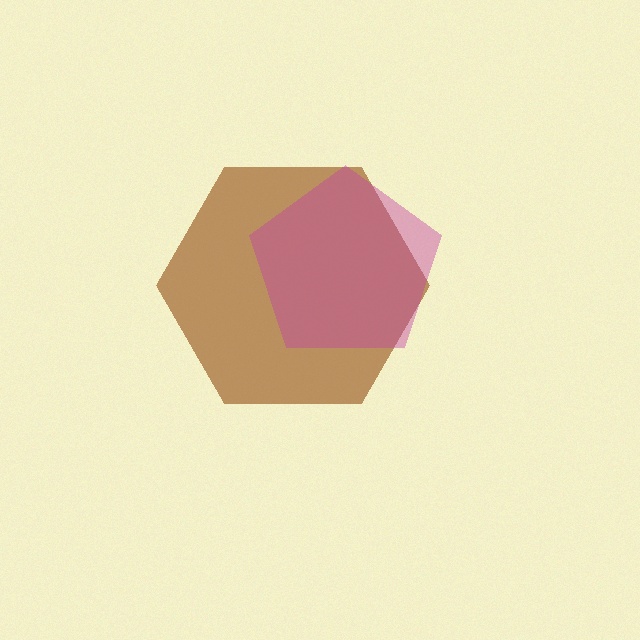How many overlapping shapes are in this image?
There are 2 overlapping shapes in the image.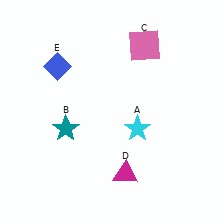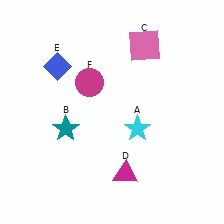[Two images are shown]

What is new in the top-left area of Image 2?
A magenta circle (F) was added in the top-left area of Image 2.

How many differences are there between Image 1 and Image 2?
There is 1 difference between the two images.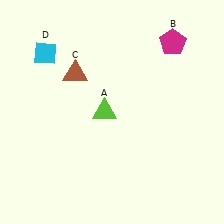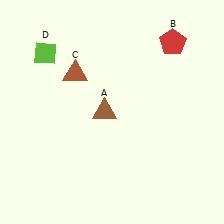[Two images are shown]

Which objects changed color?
A changed from lime to brown. B changed from magenta to red. D changed from cyan to lime.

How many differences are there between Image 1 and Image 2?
There are 3 differences between the two images.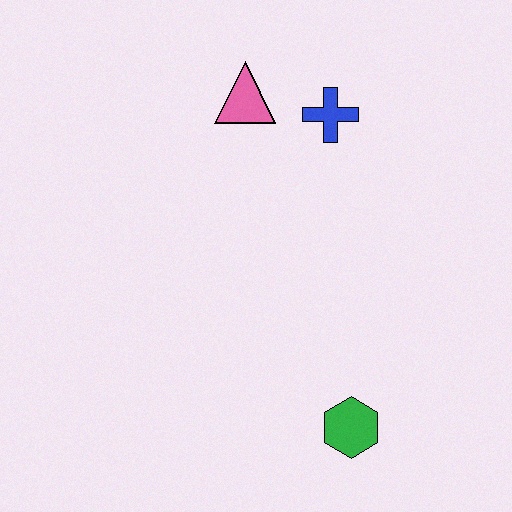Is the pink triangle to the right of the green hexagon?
No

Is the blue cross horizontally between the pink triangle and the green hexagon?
Yes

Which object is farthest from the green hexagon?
The pink triangle is farthest from the green hexagon.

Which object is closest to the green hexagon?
The blue cross is closest to the green hexagon.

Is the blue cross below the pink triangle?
Yes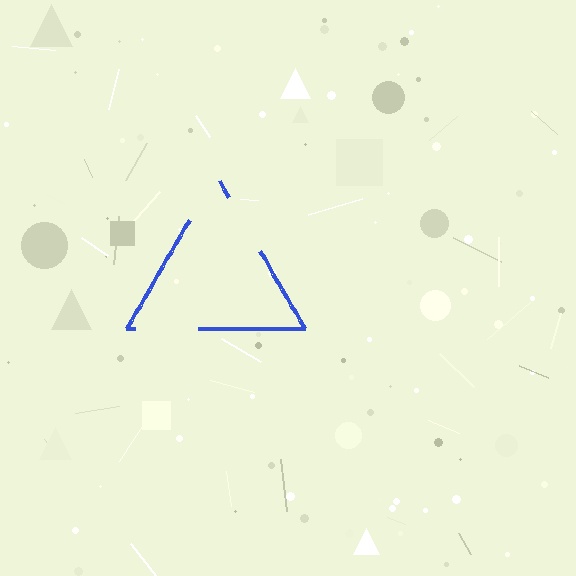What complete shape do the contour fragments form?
The contour fragments form a triangle.